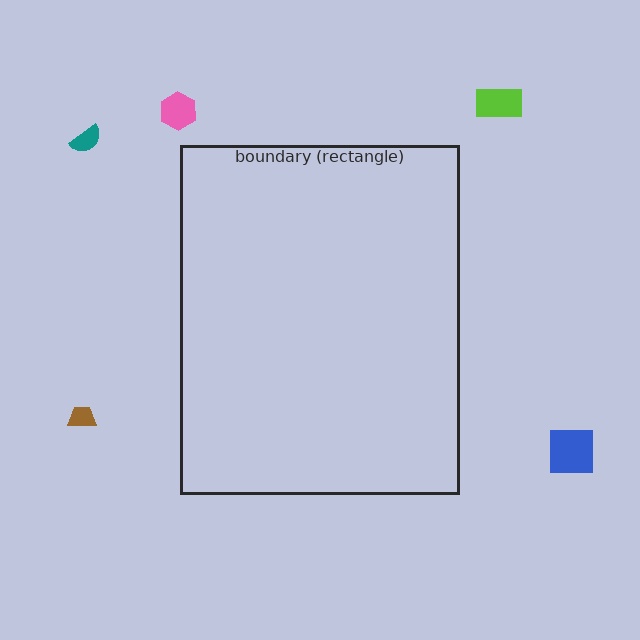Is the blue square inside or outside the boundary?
Outside.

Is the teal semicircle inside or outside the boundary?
Outside.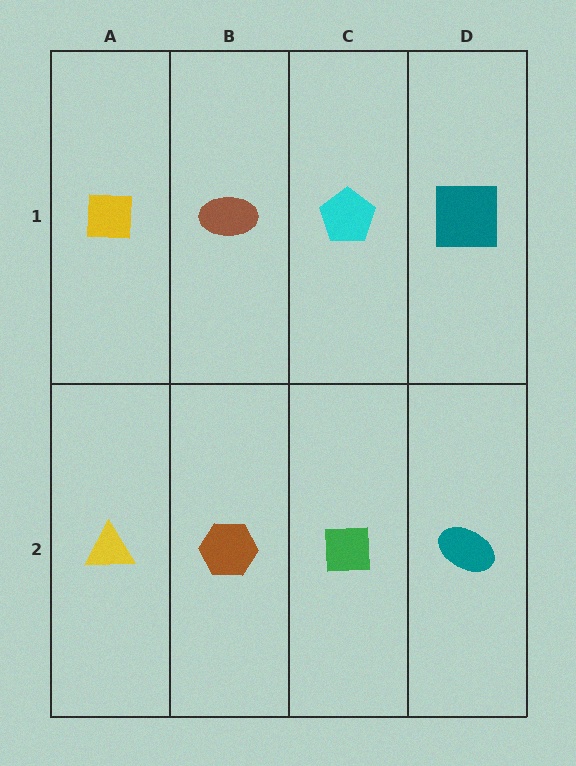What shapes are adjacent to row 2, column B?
A brown ellipse (row 1, column B), a yellow triangle (row 2, column A), a green square (row 2, column C).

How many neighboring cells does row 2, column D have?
2.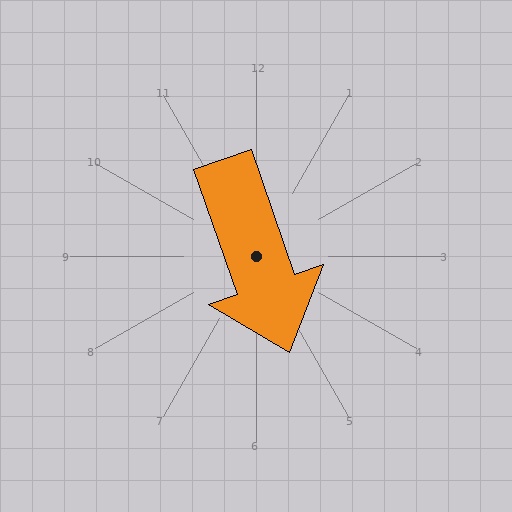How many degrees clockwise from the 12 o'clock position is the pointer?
Approximately 161 degrees.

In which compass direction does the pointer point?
South.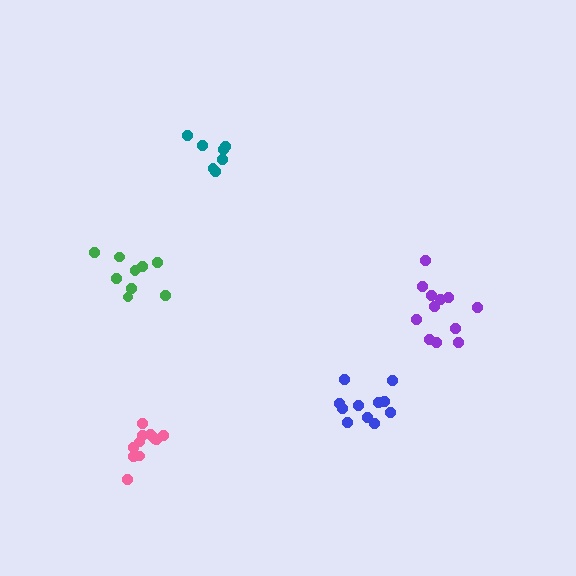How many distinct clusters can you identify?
There are 5 distinct clusters.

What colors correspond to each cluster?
The clusters are colored: teal, pink, green, blue, purple.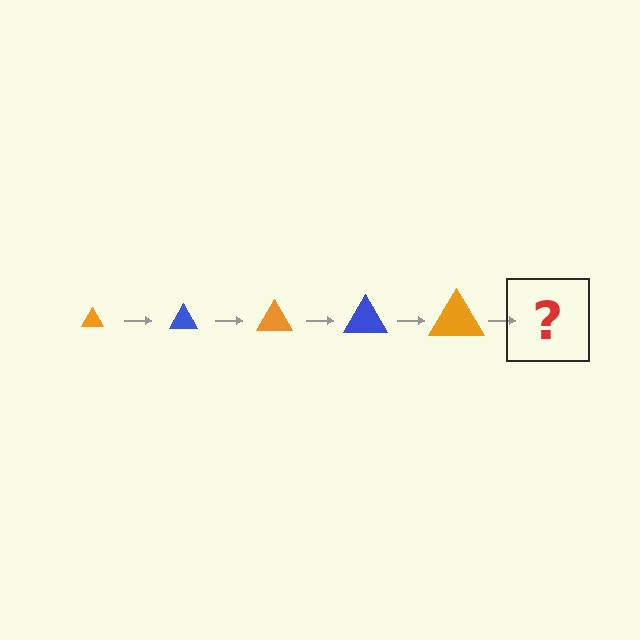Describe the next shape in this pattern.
It should be a blue triangle, larger than the previous one.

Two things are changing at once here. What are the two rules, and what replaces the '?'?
The two rules are that the triangle grows larger each step and the color cycles through orange and blue. The '?' should be a blue triangle, larger than the previous one.